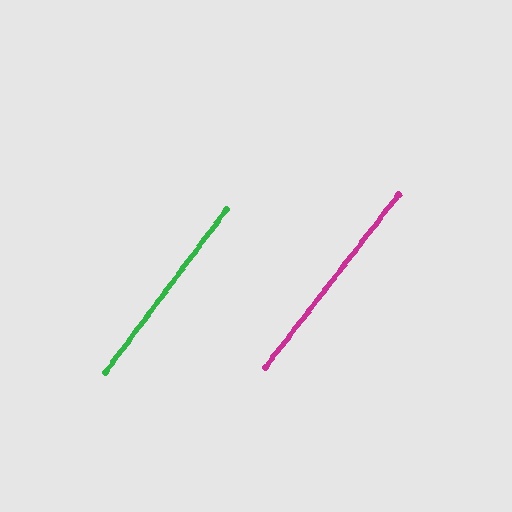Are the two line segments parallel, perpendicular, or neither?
Parallel — their directions differ by only 0.9°.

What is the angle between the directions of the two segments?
Approximately 1 degree.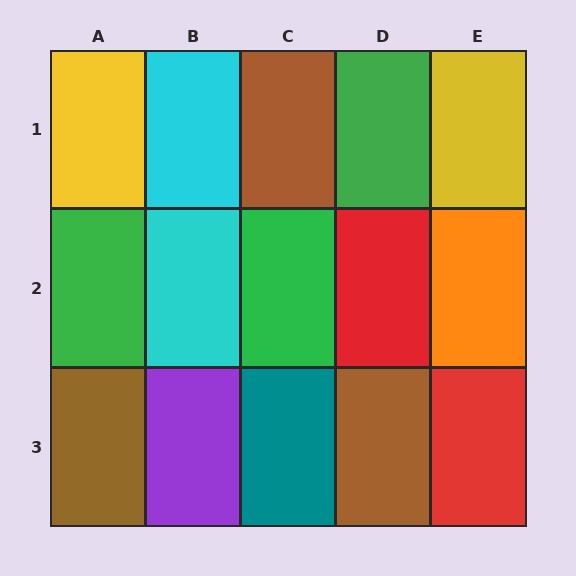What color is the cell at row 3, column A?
Brown.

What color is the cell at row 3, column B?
Purple.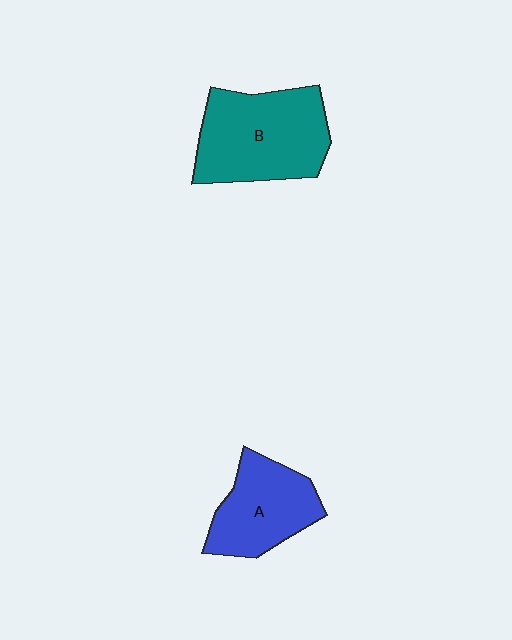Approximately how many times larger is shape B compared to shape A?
Approximately 1.4 times.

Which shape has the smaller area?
Shape A (blue).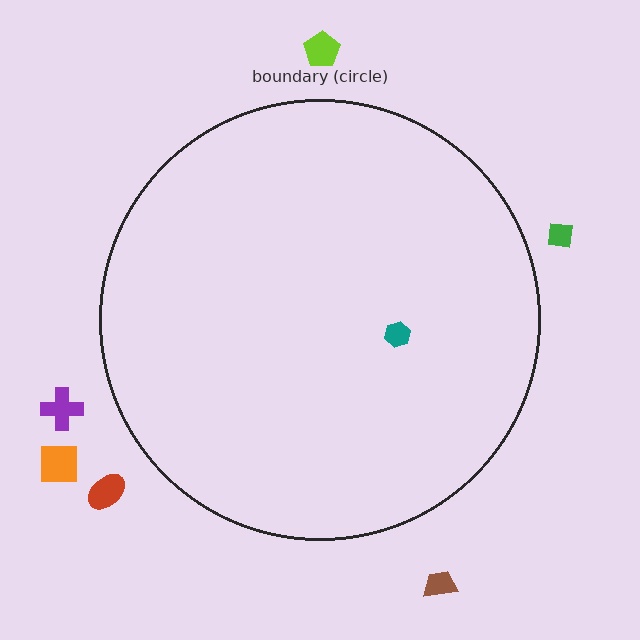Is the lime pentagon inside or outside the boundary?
Outside.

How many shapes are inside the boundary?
1 inside, 6 outside.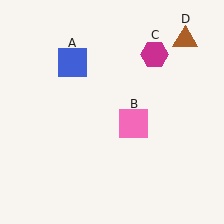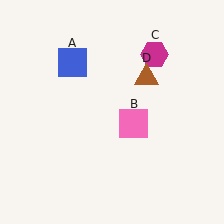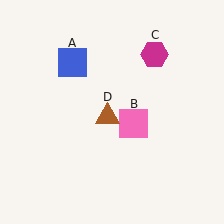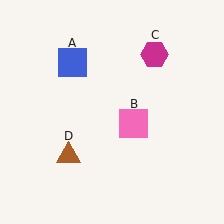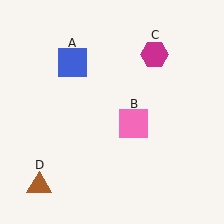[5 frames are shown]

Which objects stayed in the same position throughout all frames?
Blue square (object A) and pink square (object B) and magenta hexagon (object C) remained stationary.